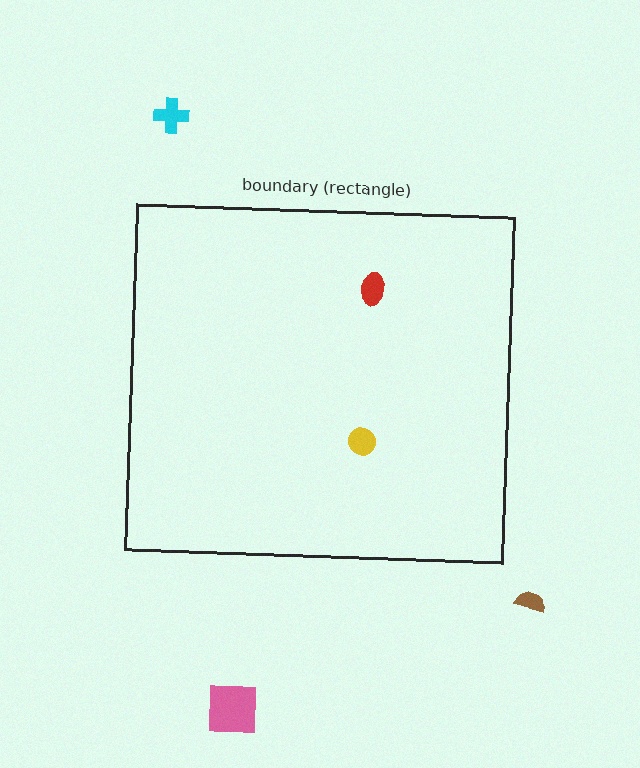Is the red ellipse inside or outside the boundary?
Inside.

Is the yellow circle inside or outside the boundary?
Inside.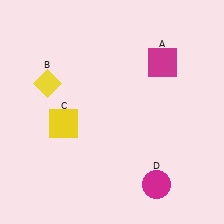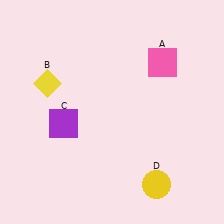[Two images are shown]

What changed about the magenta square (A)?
In Image 1, A is magenta. In Image 2, it changed to pink.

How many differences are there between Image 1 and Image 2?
There are 3 differences between the two images.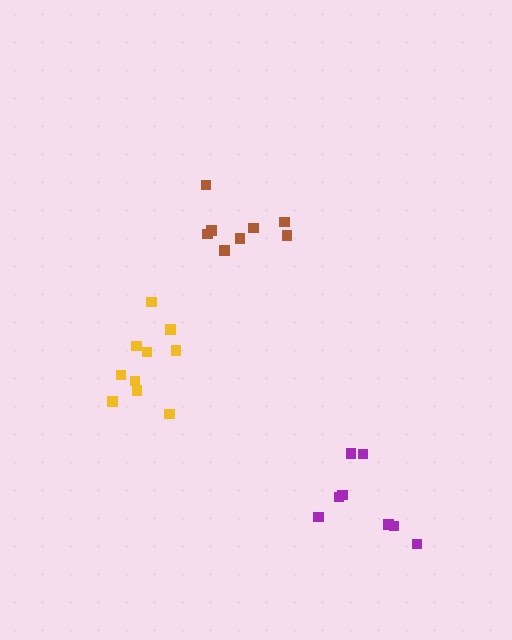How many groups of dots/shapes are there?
There are 3 groups.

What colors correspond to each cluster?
The clusters are colored: brown, yellow, purple.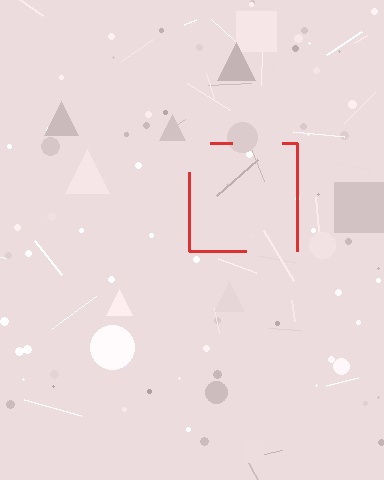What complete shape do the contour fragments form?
The contour fragments form a square.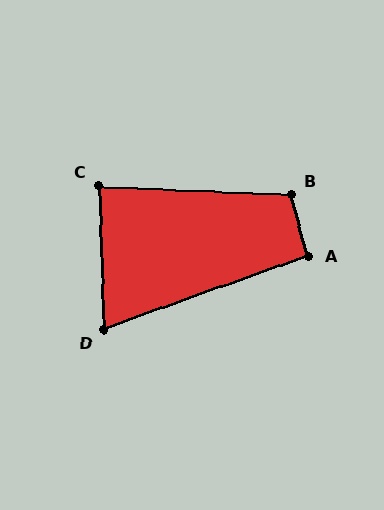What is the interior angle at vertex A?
Approximately 94 degrees (approximately right).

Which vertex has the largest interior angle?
B, at approximately 108 degrees.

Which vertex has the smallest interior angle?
D, at approximately 72 degrees.